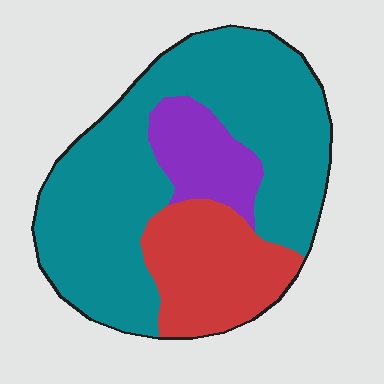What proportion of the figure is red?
Red takes up about one quarter (1/4) of the figure.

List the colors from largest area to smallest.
From largest to smallest: teal, red, purple.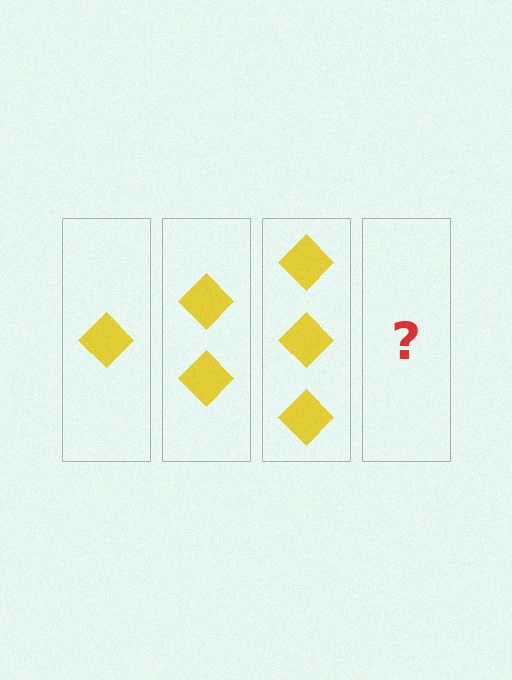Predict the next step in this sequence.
The next step is 4 diamonds.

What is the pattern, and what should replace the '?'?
The pattern is that each step adds one more diamond. The '?' should be 4 diamonds.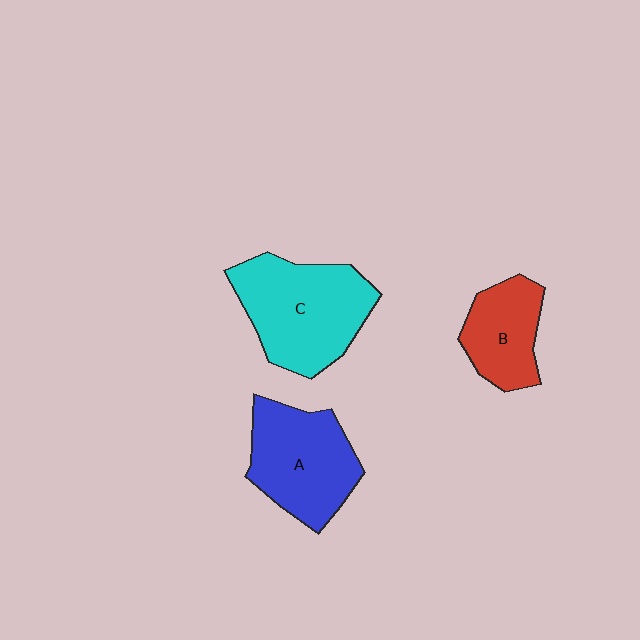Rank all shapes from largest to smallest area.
From largest to smallest: C (cyan), A (blue), B (red).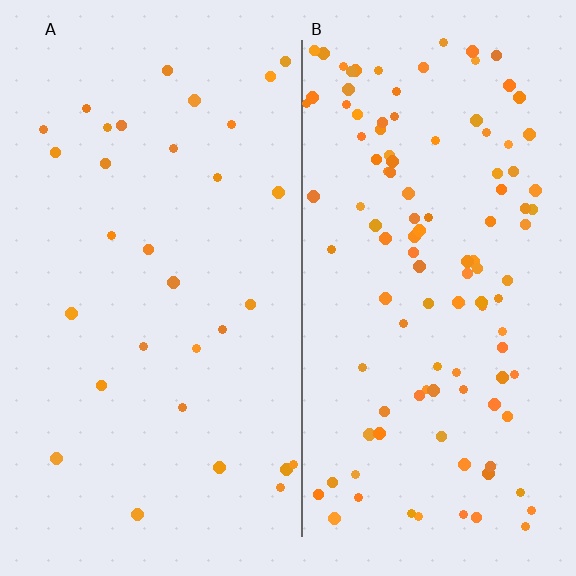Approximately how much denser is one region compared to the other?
Approximately 3.6× — region B over region A.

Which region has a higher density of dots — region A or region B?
B (the right).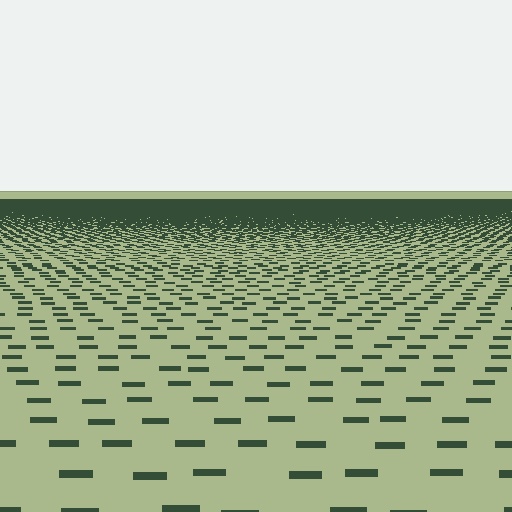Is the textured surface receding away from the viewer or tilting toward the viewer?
The surface is receding away from the viewer. Texture elements get smaller and denser toward the top.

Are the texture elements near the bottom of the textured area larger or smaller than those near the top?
Larger. Near the bottom, elements are closer to the viewer and appear at a bigger on-screen size.